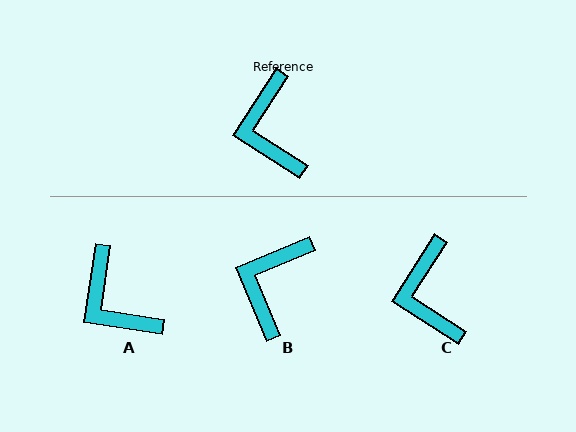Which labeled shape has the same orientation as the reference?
C.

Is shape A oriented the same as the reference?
No, it is off by about 24 degrees.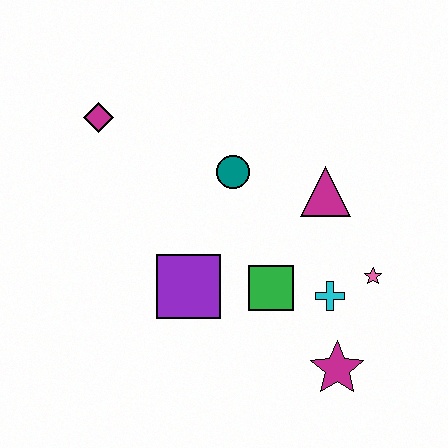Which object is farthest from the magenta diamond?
The magenta star is farthest from the magenta diamond.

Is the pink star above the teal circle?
No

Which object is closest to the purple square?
The green square is closest to the purple square.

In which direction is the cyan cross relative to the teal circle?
The cyan cross is below the teal circle.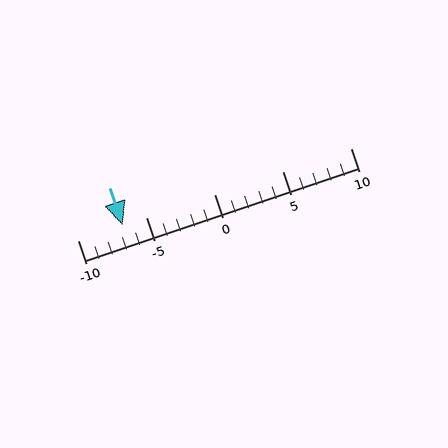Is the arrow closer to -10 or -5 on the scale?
The arrow is closer to -5.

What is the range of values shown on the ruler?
The ruler shows values from -10 to 10.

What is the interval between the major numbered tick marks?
The major tick marks are spaced 5 units apart.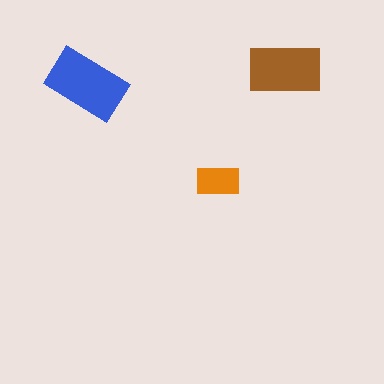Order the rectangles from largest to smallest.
the blue one, the brown one, the orange one.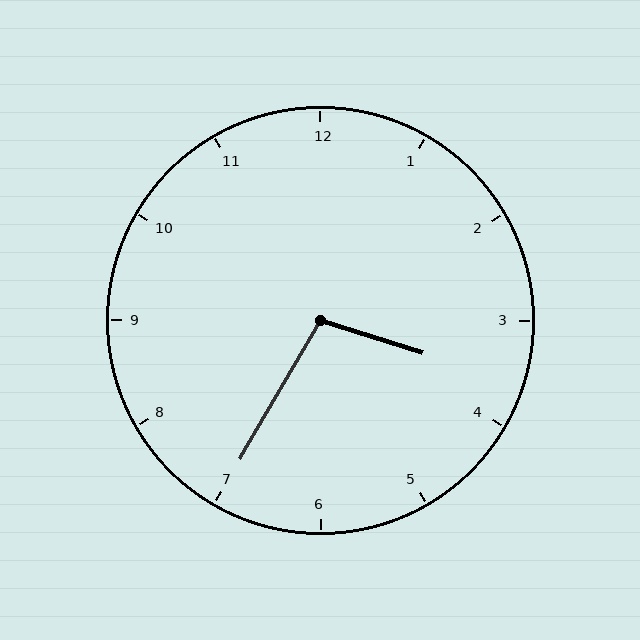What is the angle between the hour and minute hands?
Approximately 102 degrees.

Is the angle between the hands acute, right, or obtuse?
It is obtuse.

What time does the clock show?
3:35.